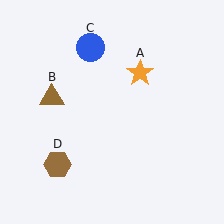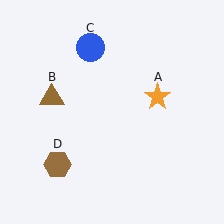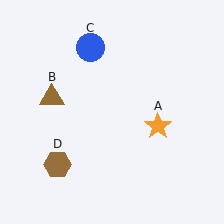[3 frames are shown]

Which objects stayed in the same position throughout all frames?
Brown triangle (object B) and blue circle (object C) and brown hexagon (object D) remained stationary.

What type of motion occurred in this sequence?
The orange star (object A) rotated clockwise around the center of the scene.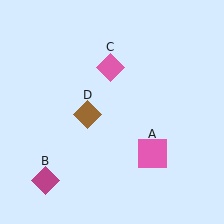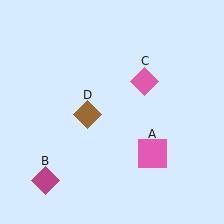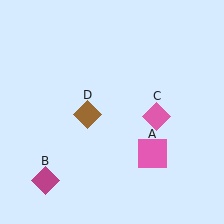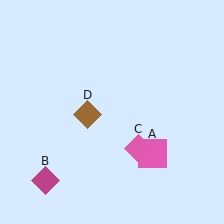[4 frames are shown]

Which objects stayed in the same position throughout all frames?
Pink square (object A) and magenta diamond (object B) and brown diamond (object D) remained stationary.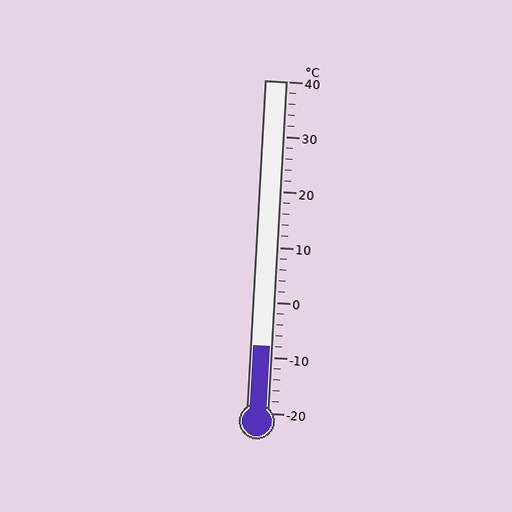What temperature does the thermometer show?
The thermometer shows approximately -8°C.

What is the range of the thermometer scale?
The thermometer scale ranges from -20°C to 40°C.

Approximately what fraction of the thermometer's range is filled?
The thermometer is filled to approximately 20% of its range.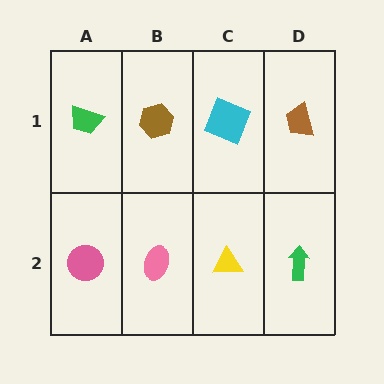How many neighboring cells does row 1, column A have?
2.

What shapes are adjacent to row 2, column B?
A brown hexagon (row 1, column B), a pink circle (row 2, column A), a yellow triangle (row 2, column C).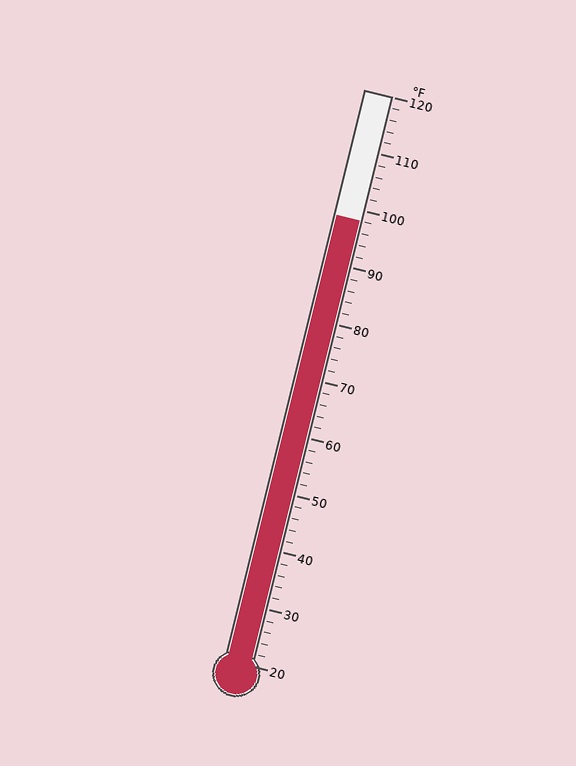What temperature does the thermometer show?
The thermometer shows approximately 98°F.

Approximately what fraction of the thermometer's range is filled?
The thermometer is filled to approximately 80% of its range.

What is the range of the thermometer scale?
The thermometer scale ranges from 20°F to 120°F.